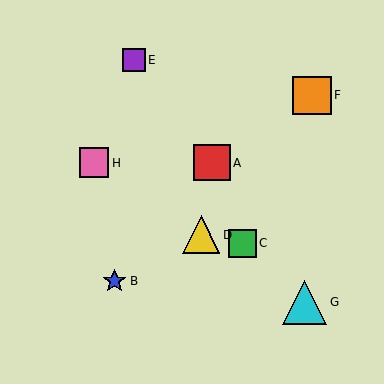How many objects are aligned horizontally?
2 objects (A, H) are aligned horizontally.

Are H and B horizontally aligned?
No, H is at y≈163 and B is at y≈281.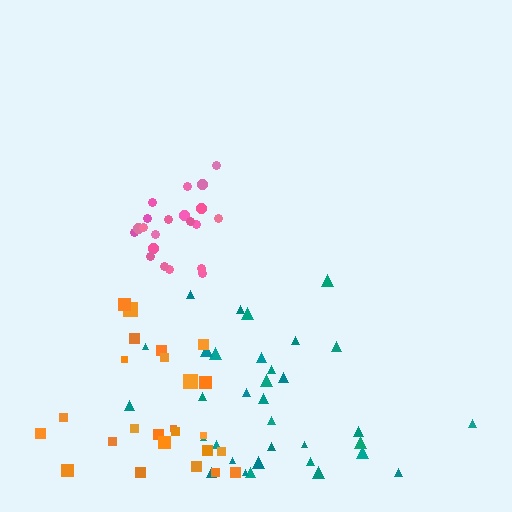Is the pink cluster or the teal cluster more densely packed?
Pink.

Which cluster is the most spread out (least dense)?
Teal.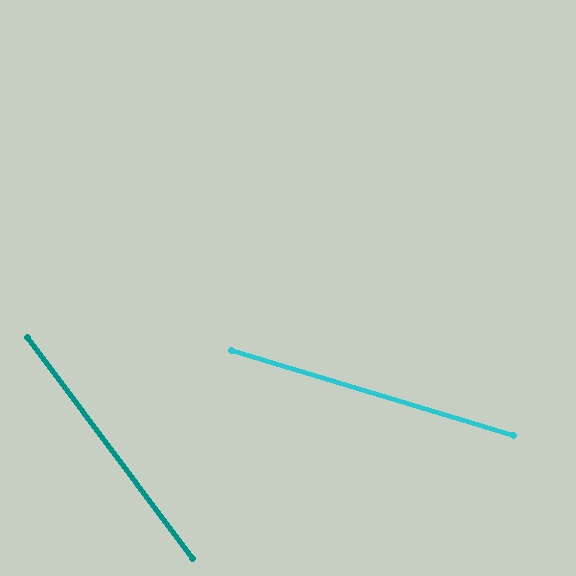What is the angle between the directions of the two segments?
Approximately 36 degrees.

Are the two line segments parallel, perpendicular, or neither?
Neither parallel nor perpendicular — they differ by about 36°.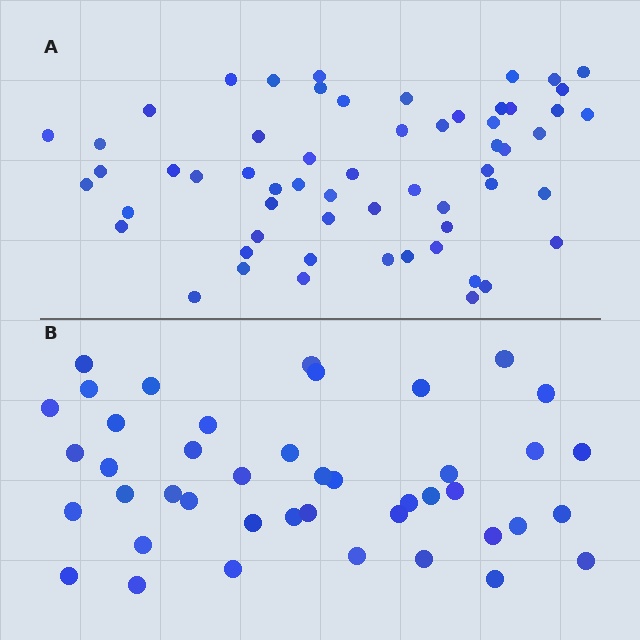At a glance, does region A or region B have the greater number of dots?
Region A (the top region) has more dots.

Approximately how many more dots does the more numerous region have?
Region A has approximately 15 more dots than region B.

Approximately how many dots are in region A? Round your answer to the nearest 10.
About 60 dots. (The exact count is 59, which rounds to 60.)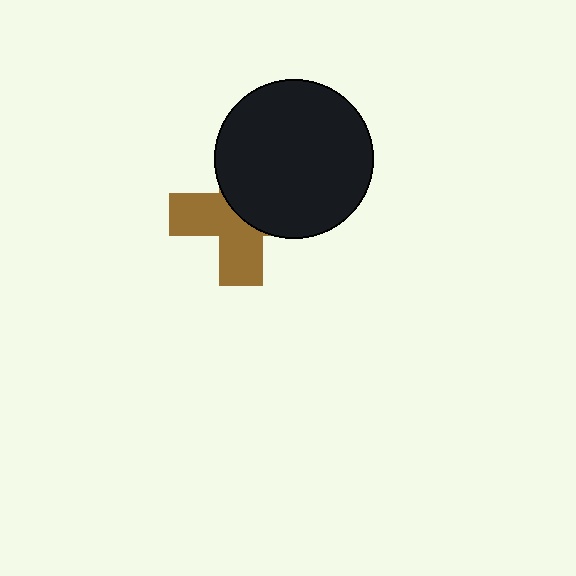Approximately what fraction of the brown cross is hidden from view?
Roughly 51% of the brown cross is hidden behind the black circle.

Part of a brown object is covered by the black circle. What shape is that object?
It is a cross.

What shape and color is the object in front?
The object in front is a black circle.